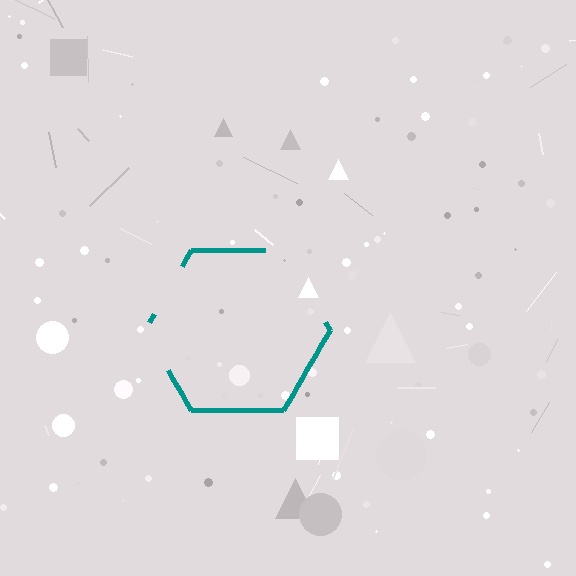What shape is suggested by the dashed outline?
The dashed outline suggests a hexagon.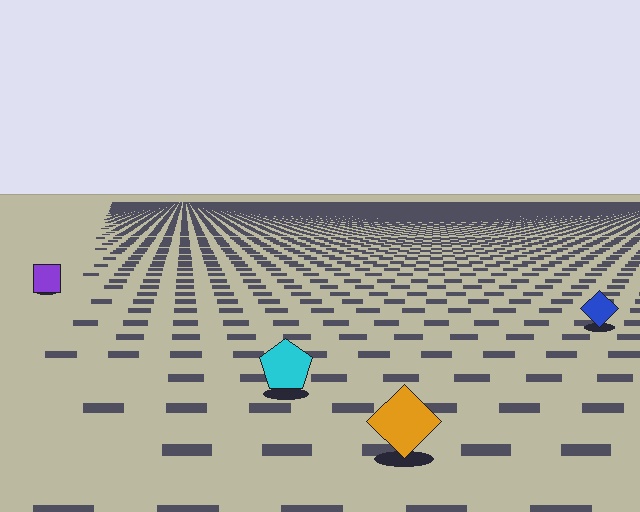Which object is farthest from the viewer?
The purple square is farthest from the viewer. It appears smaller and the ground texture around it is denser.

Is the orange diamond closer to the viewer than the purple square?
Yes. The orange diamond is closer — you can tell from the texture gradient: the ground texture is coarser near it.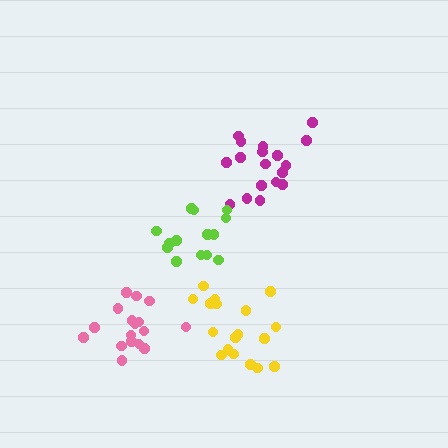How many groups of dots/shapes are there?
There are 4 groups.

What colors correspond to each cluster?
The clusters are colored: magenta, lime, yellow, pink.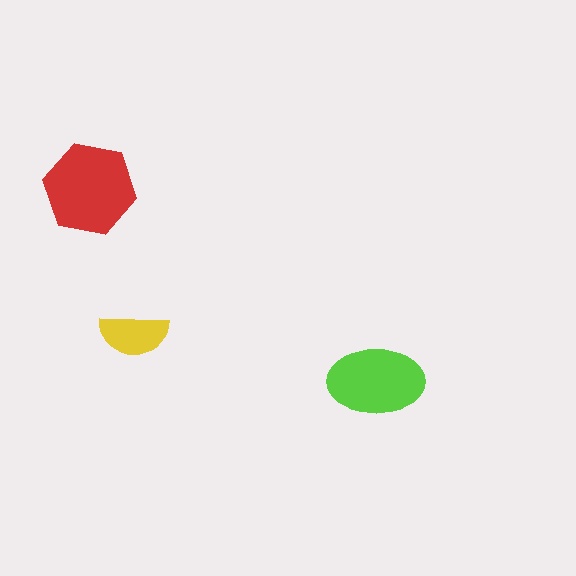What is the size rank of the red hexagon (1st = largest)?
1st.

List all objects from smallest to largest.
The yellow semicircle, the lime ellipse, the red hexagon.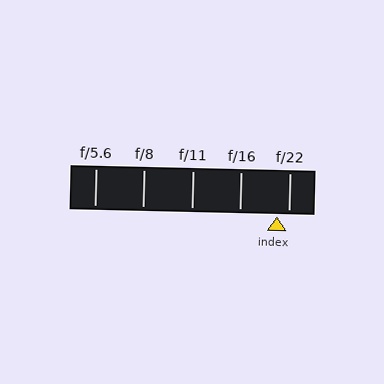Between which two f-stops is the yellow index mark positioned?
The index mark is between f/16 and f/22.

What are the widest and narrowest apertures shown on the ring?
The widest aperture shown is f/5.6 and the narrowest is f/22.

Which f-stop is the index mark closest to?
The index mark is closest to f/22.